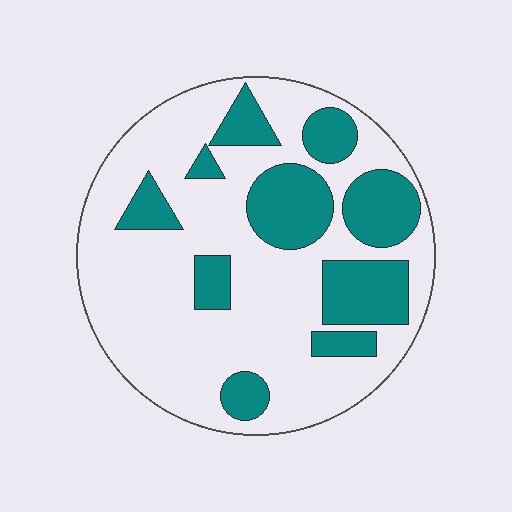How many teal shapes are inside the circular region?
10.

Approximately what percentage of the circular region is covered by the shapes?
Approximately 30%.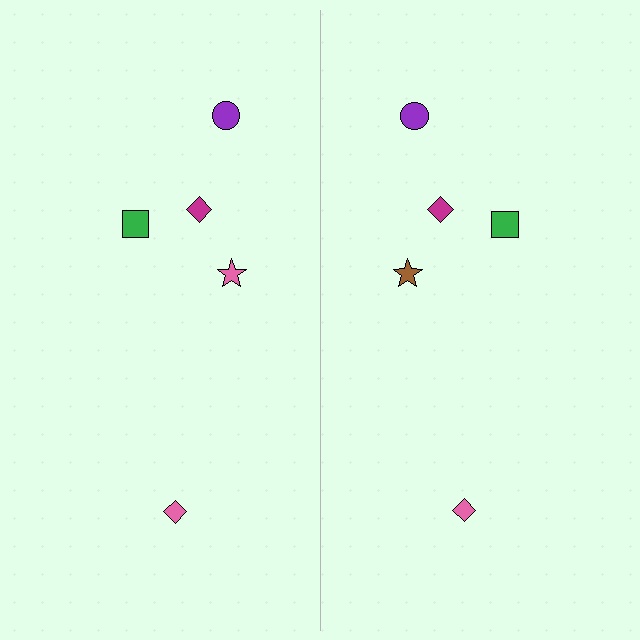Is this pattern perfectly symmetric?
No, the pattern is not perfectly symmetric. The brown star on the right side breaks the symmetry — its mirror counterpart is pink.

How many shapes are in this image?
There are 10 shapes in this image.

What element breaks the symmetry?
The brown star on the right side breaks the symmetry — its mirror counterpart is pink.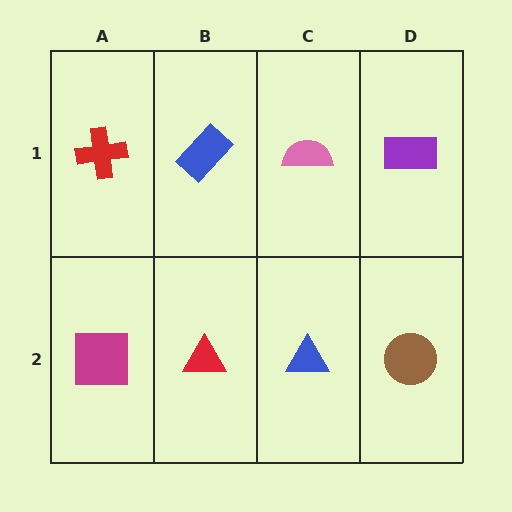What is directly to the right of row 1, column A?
A blue rectangle.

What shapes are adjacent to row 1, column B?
A red triangle (row 2, column B), a red cross (row 1, column A), a pink semicircle (row 1, column C).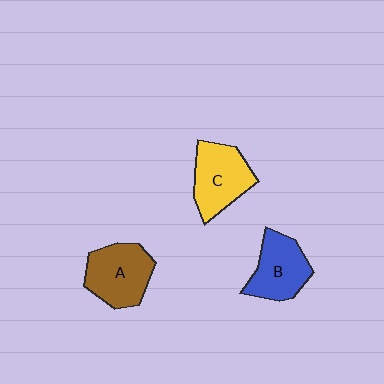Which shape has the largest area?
Shape A (brown).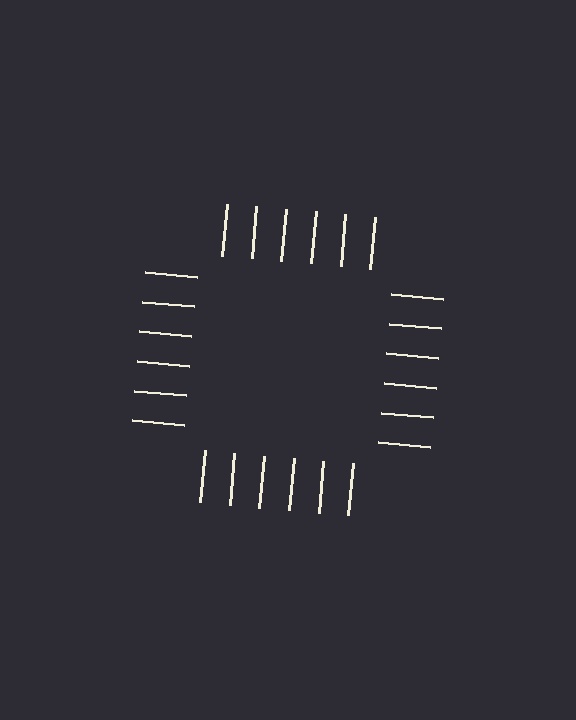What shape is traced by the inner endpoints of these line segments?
An illusory square — the line segments terminate on its edges but no continuous stroke is drawn.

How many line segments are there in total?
24 — 6 along each of the 4 edges.